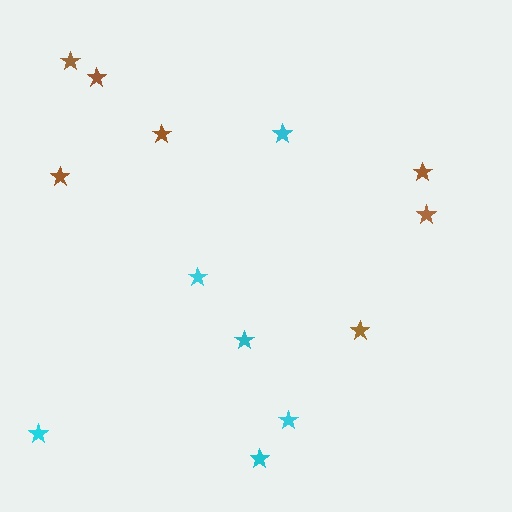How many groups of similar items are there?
There are 2 groups: one group of brown stars (7) and one group of cyan stars (6).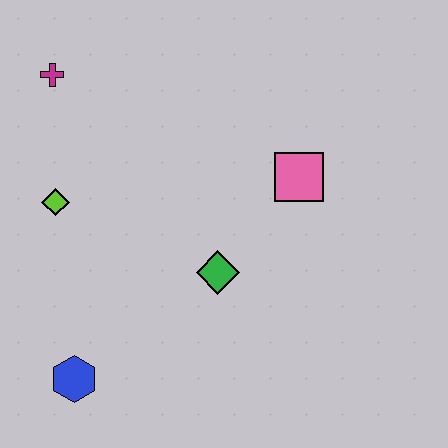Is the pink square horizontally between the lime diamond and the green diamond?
No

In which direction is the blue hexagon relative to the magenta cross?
The blue hexagon is below the magenta cross.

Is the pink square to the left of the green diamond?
No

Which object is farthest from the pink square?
The blue hexagon is farthest from the pink square.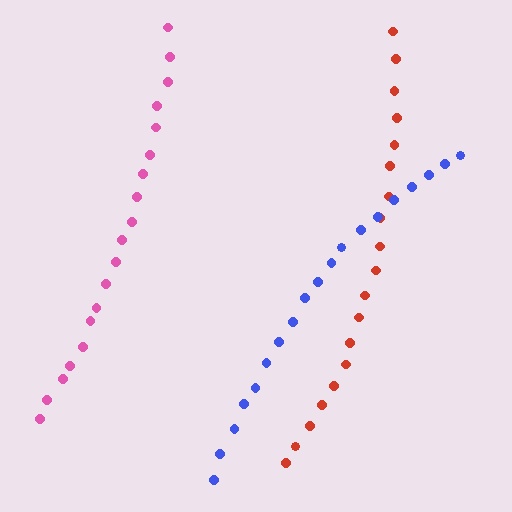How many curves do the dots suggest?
There are 3 distinct paths.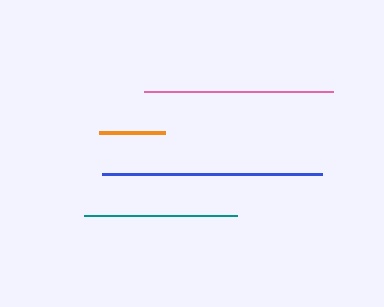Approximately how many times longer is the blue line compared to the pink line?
The blue line is approximately 1.2 times the length of the pink line.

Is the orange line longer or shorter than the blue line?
The blue line is longer than the orange line.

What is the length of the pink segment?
The pink segment is approximately 188 pixels long.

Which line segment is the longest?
The blue line is the longest at approximately 220 pixels.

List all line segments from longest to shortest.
From longest to shortest: blue, pink, teal, orange.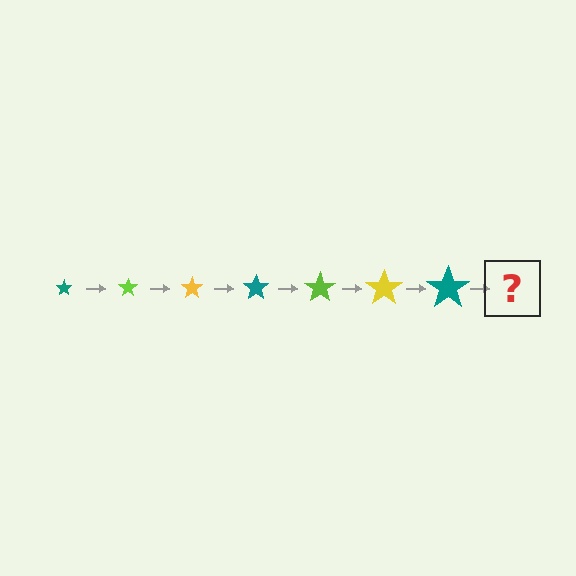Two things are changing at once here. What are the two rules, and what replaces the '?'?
The two rules are that the star grows larger each step and the color cycles through teal, lime, and yellow. The '?' should be a lime star, larger than the previous one.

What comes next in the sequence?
The next element should be a lime star, larger than the previous one.